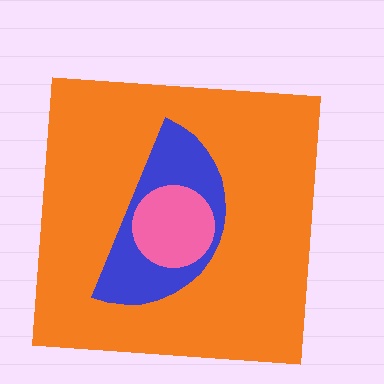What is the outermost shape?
The orange square.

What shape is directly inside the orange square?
The blue semicircle.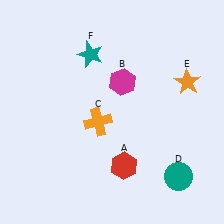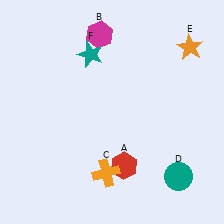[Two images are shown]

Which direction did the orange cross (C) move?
The orange cross (C) moved down.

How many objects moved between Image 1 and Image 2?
3 objects moved between the two images.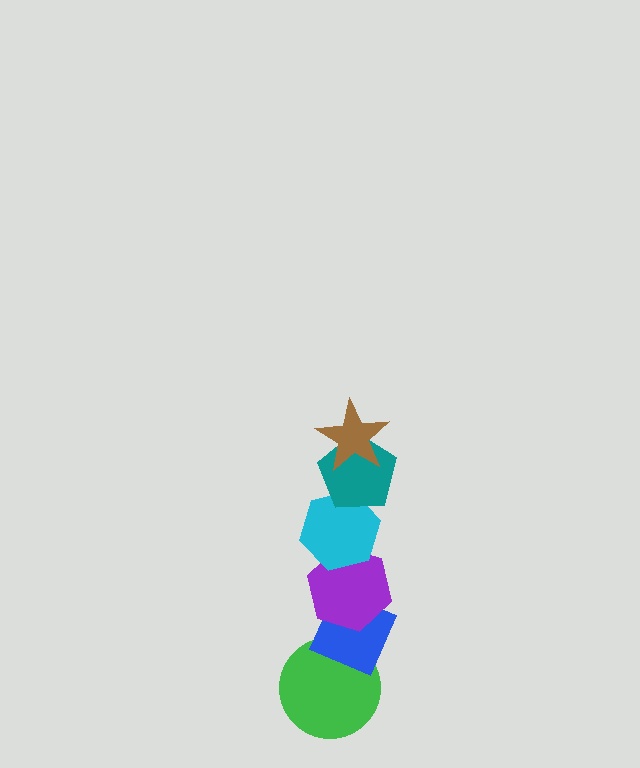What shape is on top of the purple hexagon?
The cyan hexagon is on top of the purple hexagon.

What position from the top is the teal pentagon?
The teal pentagon is 2nd from the top.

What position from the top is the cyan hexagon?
The cyan hexagon is 3rd from the top.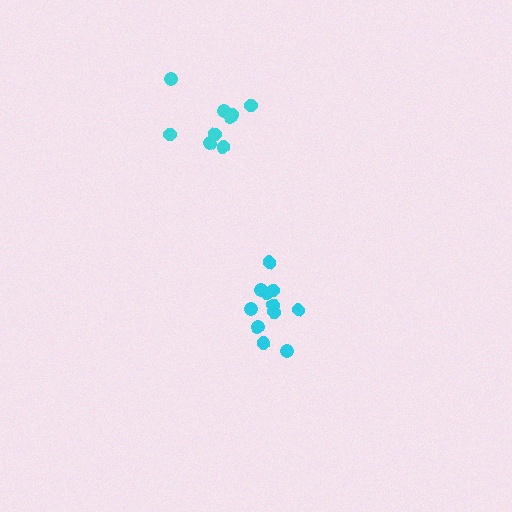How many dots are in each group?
Group 1: 11 dots, Group 2: 9 dots (20 total).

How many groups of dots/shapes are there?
There are 2 groups.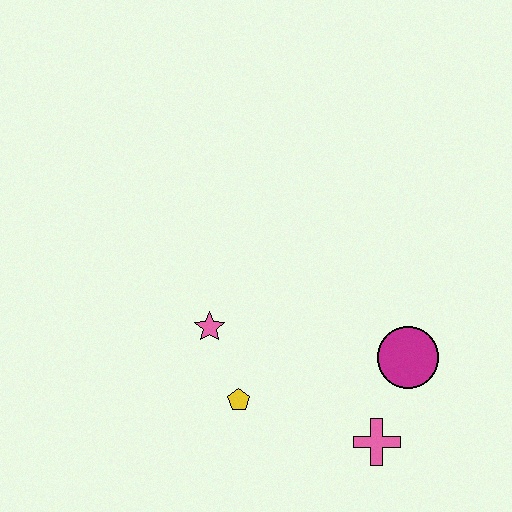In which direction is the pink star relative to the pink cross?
The pink star is to the left of the pink cross.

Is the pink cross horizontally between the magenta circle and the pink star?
Yes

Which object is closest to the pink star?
The yellow pentagon is closest to the pink star.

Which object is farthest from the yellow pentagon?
The magenta circle is farthest from the yellow pentagon.